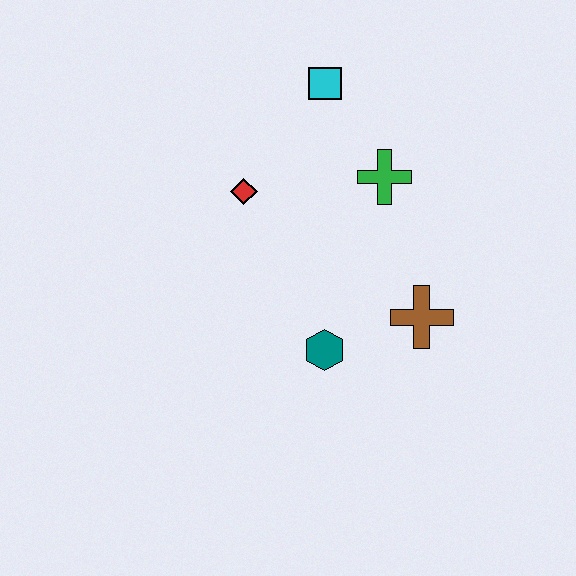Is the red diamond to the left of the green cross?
Yes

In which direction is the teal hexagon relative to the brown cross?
The teal hexagon is to the left of the brown cross.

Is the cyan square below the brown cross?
No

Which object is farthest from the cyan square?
The teal hexagon is farthest from the cyan square.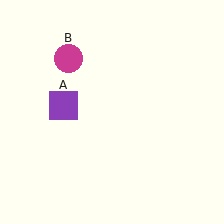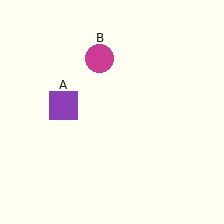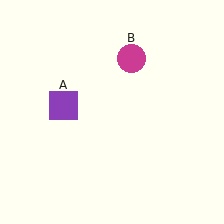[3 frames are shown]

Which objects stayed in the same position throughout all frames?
Purple square (object A) remained stationary.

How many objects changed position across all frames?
1 object changed position: magenta circle (object B).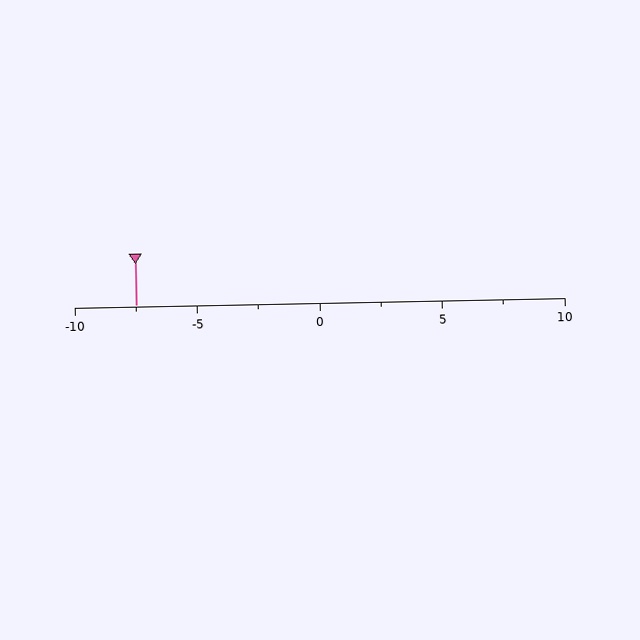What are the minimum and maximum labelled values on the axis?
The axis runs from -10 to 10.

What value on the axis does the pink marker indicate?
The marker indicates approximately -7.5.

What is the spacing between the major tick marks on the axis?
The major ticks are spaced 5 apart.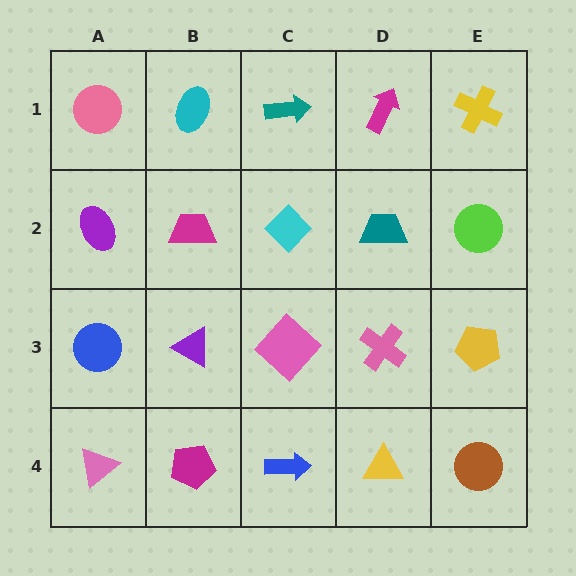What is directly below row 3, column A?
A pink triangle.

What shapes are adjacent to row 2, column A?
A pink circle (row 1, column A), a blue circle (row 3, column A), a magenta trapezoid (row 2, column B).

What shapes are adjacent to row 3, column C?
A cyan diamond (row 2, column C), a blue arrow (row 4, column C), a purple triangle (row 3, column B), a pink cross (row 3, column D).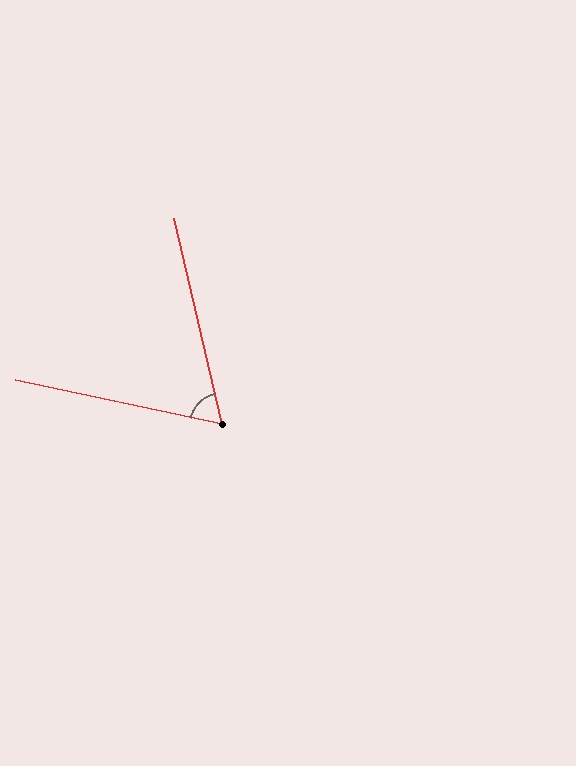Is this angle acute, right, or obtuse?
It is acute.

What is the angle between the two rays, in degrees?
Approximately 65 degrees.